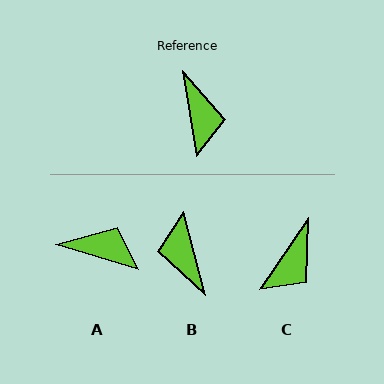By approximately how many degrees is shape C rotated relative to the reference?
Approximately 43 degrees clockwise.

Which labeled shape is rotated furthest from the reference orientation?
B, about 174 degrees away.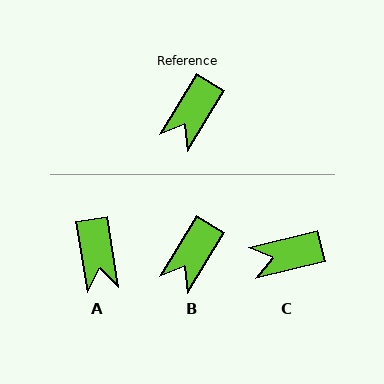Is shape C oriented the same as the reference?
No, it is off by about 45 degrees.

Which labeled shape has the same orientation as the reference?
B.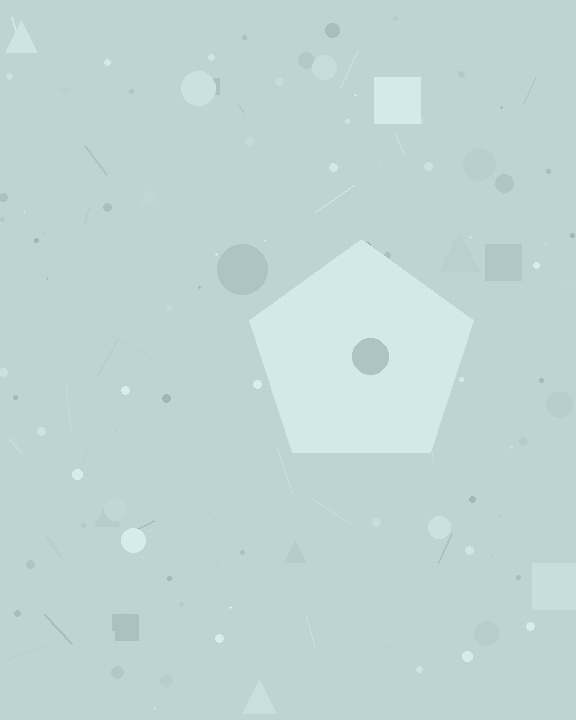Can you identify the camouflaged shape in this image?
The camouflaged shape is a pentagon.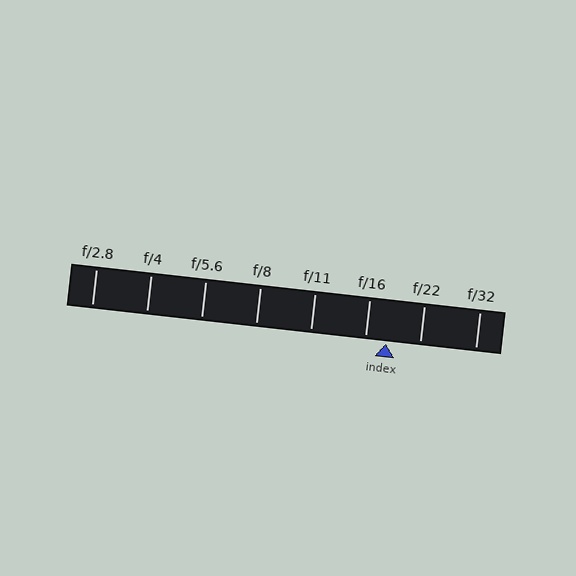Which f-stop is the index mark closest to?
The index mark is closest to f/16.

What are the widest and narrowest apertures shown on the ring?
The widest aperture shown is f/2.8 and the narrowest is f/32.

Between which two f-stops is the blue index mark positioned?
The index mark is between f/16 and f/22.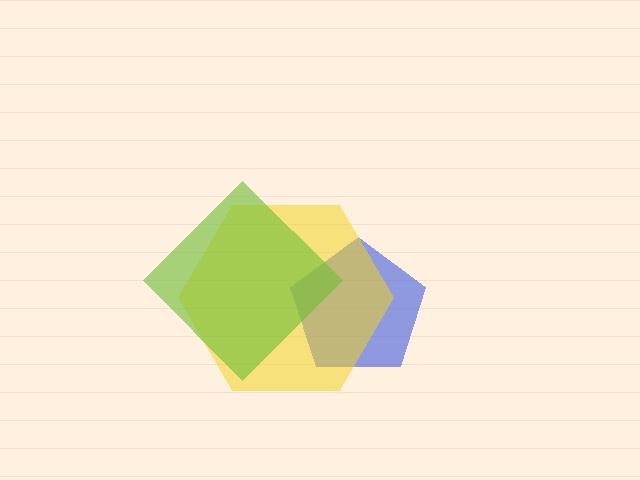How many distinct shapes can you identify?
There are 3 distinct shapes: a blue pentagon, a yellow hexagon, a lime diamond.